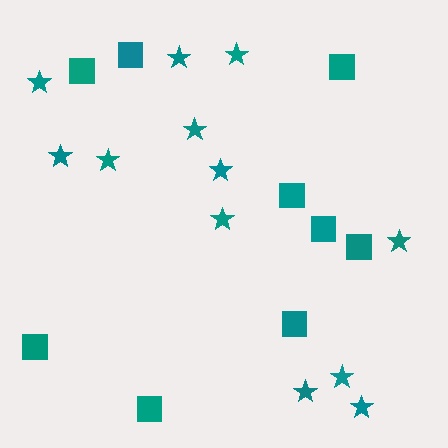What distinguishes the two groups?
There are 2 groups: one group of squares (9) and one group of stars (12).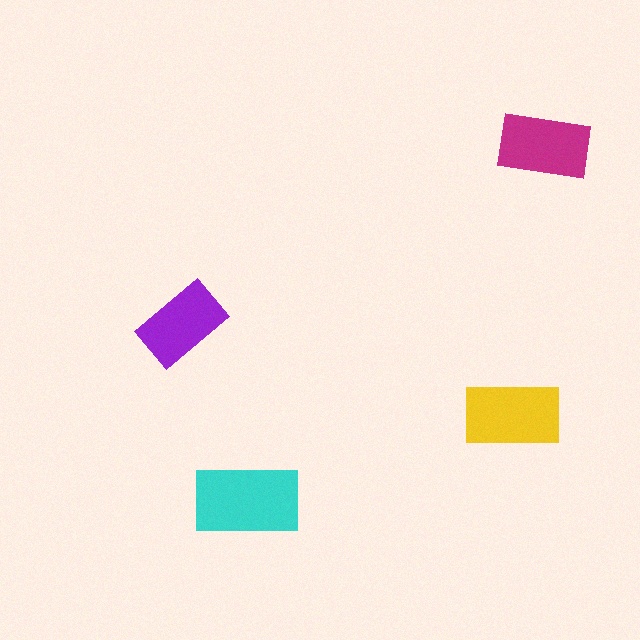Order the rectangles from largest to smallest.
the cyan one, the yellow one, the magenta one, the purple one.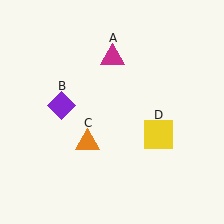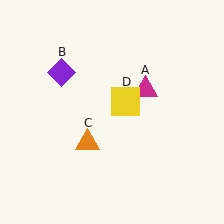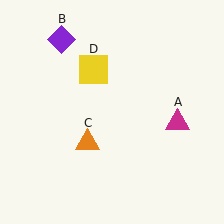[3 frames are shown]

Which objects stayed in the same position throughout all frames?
Orange triangle (object C) remained stationary.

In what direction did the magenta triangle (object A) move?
The magenta triangle (object A) moved down and to the right.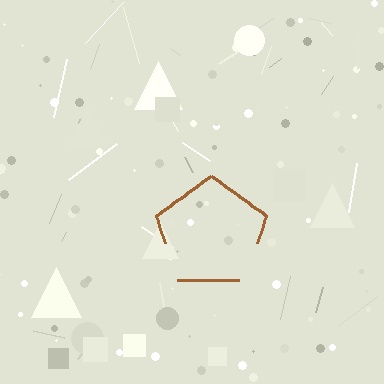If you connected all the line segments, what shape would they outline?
They would outline a pentagon.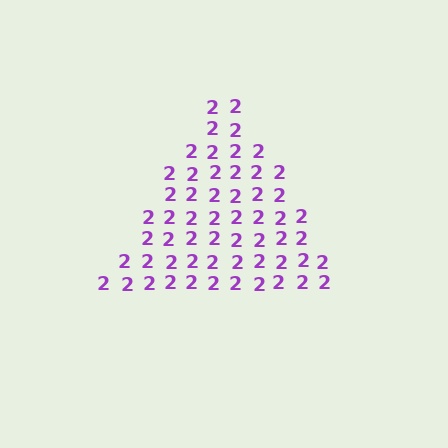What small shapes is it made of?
It is made of small digit 2's.